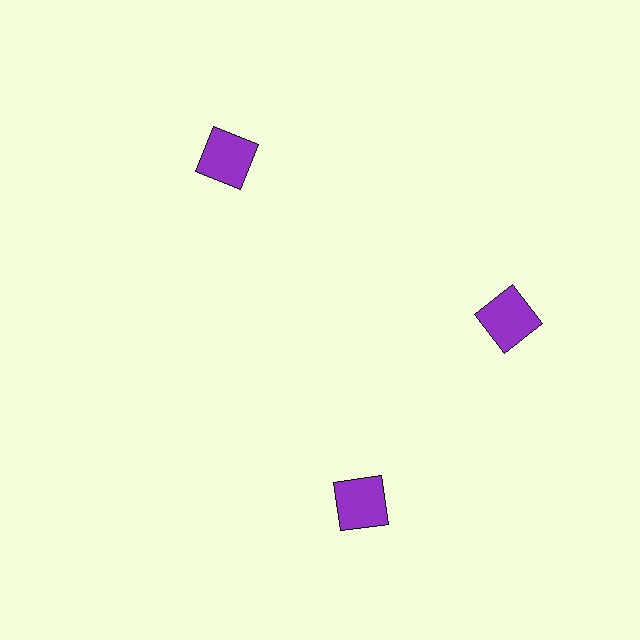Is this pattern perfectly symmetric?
No. The 3 purple squares are arranged in a ring, but one element near the 7 o'clock position is rotated out of alignment along the ring, breaking the 3-fold rotational symmetry.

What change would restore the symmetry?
The symmetry would be restored by rotating it back into even spacing with its neighbors so that all 3 squares sit at equal angles and equal distance from the center.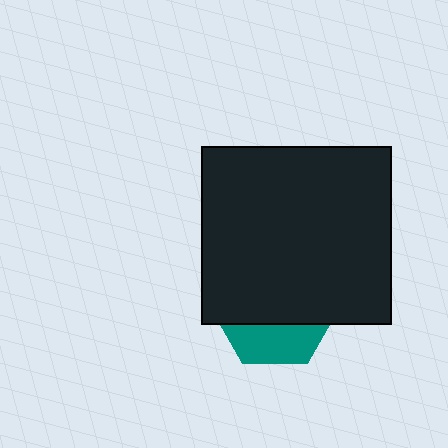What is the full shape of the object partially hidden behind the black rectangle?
The partially hidden object is a teal hexagon.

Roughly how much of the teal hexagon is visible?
A small part of it is visible (roughly 31%).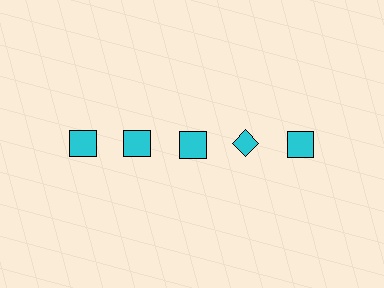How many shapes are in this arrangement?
There are 5 shapes arranged in a grid pattern.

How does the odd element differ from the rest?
It has a different shape: diamond instead of square.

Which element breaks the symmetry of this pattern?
The cyan diamond in the top row, second from right column breaks the symmetry. All other shapes are cyan squares.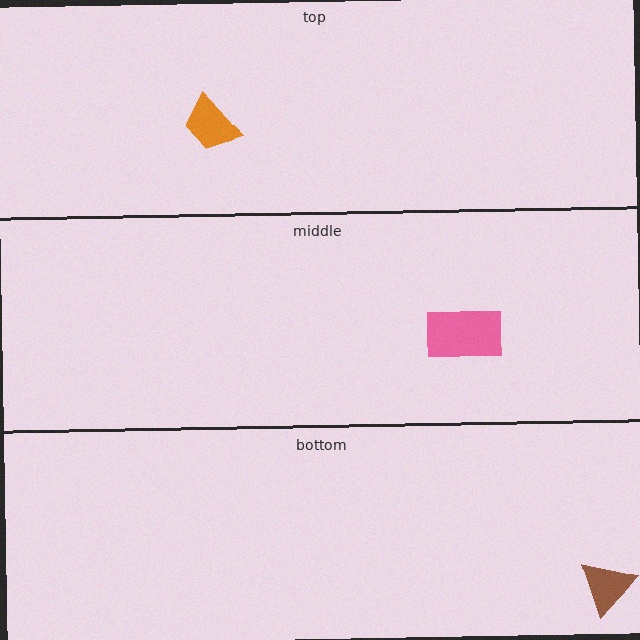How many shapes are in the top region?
1.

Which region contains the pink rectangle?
The middle region.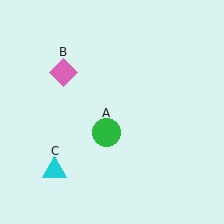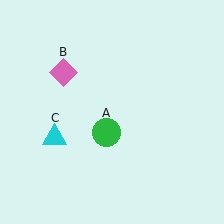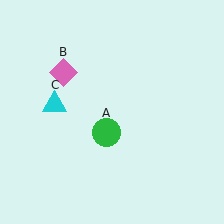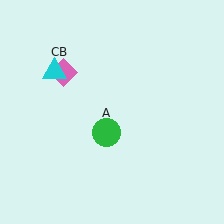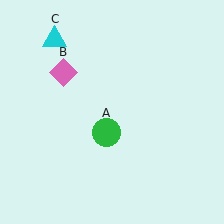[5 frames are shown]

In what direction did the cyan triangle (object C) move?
The cyan triangle (object C) moved up.